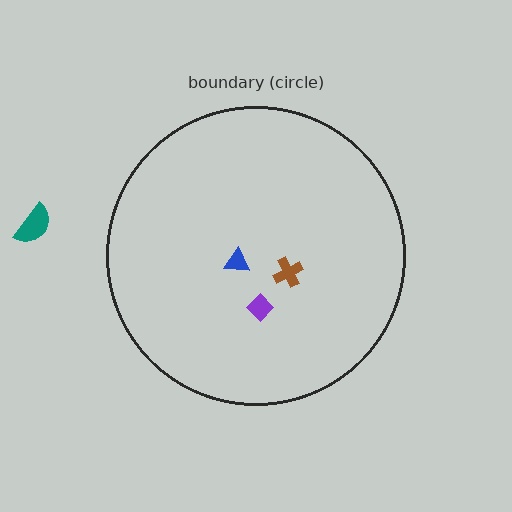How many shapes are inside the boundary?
3 inside, 1 outside.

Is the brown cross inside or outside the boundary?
Inside.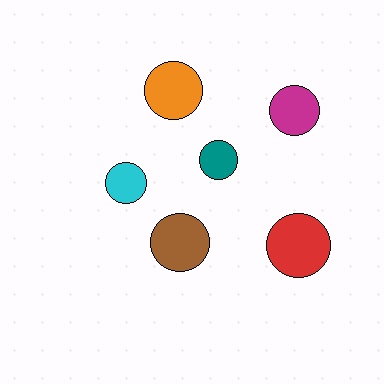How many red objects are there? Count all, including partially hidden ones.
There is 1 red object.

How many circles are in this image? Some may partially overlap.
There are 6 circles.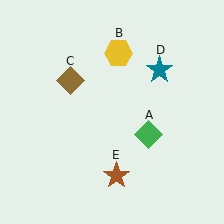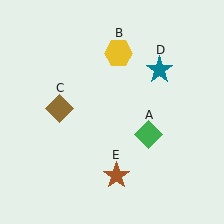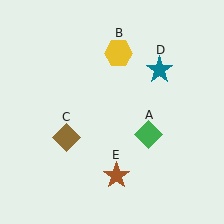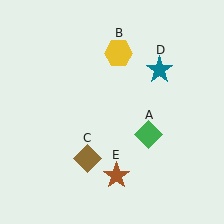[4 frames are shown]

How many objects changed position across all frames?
1 object changed position: brown diamond (object C).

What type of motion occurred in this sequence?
The brown diamond (object C) rotated counterclockwise around the center of the scene.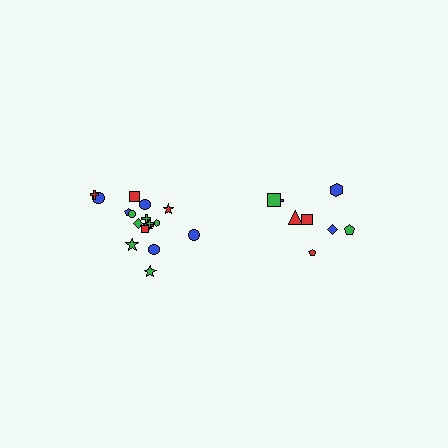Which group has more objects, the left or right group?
The left group.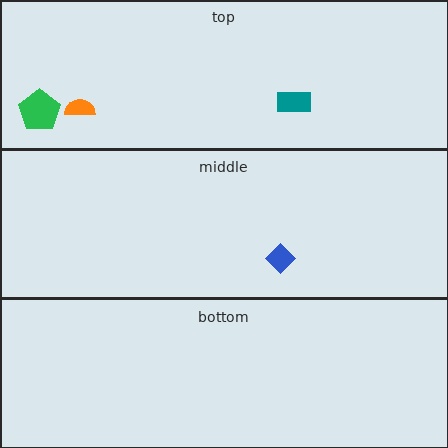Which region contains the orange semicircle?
The top region.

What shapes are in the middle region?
The blue diamond.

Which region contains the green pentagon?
The top region.